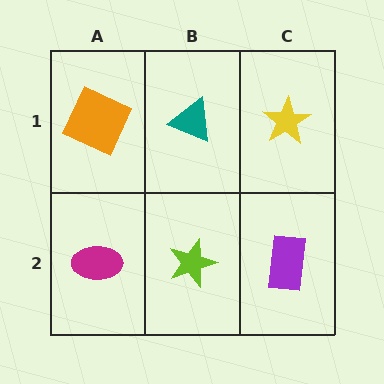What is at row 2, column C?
A purple rectangle.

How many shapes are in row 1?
3 shapes.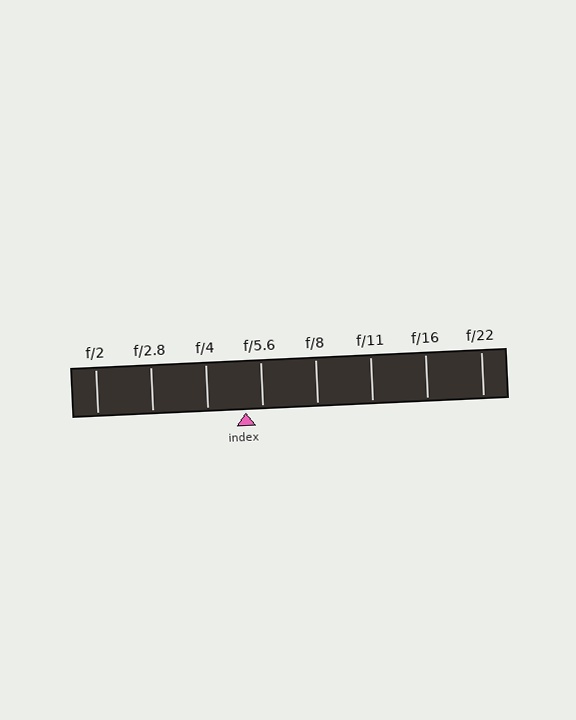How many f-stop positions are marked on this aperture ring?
There are 8 f-stop positions marked.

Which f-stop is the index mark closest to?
The index mark is closest to f/5.6.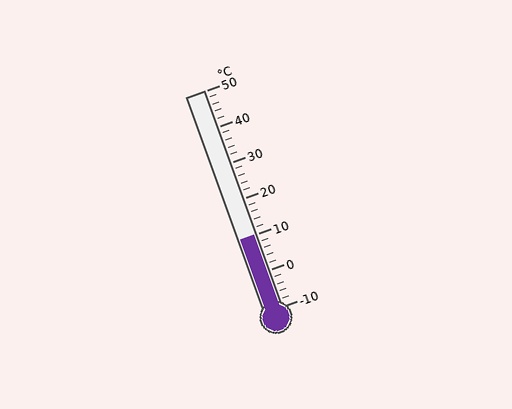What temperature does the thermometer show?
The thermometer shows approximately 10°C.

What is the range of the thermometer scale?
The thermometer scale ranges from -10°C to 50°C.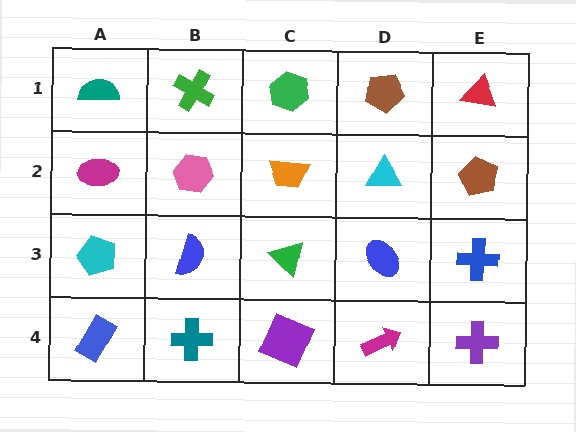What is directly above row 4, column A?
A cyan pentagon.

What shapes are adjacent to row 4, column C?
A green triangle (row 3, column C), a teal cross (row 4, column B), a magenta arrow (row 4, column D).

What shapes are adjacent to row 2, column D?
A brown pentagon (row 1, column D), a blue ellipse (row 3, column D), an orange trapezoid (row 2, column C), a brown pentagon (row 2, column E).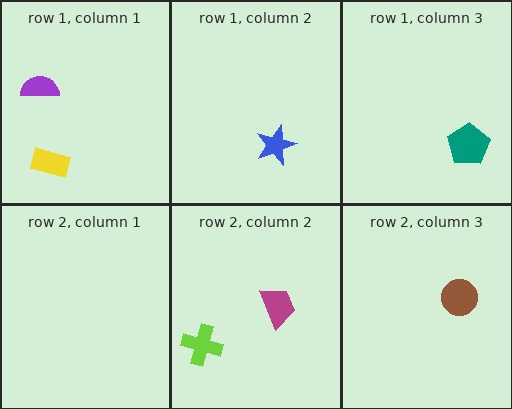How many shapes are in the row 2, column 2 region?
2.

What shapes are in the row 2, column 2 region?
The magenta trapezoid, the lime cross.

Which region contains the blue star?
The row 1, column 2 region.